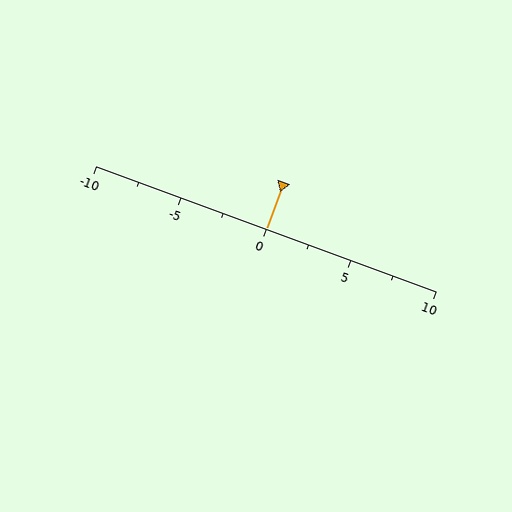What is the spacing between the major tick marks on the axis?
The major ticks are spaced 5 apart.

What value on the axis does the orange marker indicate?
The marker indicates approximately 0.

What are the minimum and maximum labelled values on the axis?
The axis runs from -10 to 10.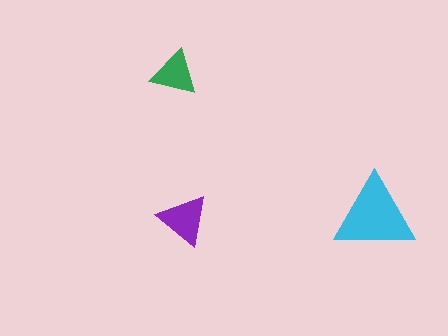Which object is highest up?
The green triangle is topmost.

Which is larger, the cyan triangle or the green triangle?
The cyan one.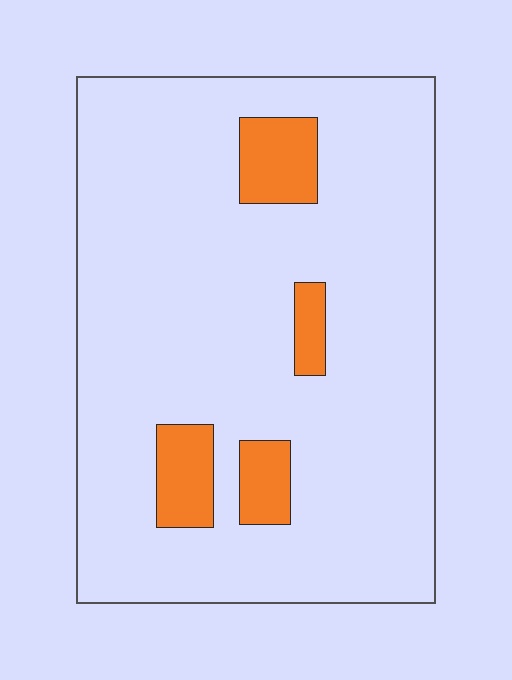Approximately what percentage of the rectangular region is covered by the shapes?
Approximately 10%.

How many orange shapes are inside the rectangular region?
4.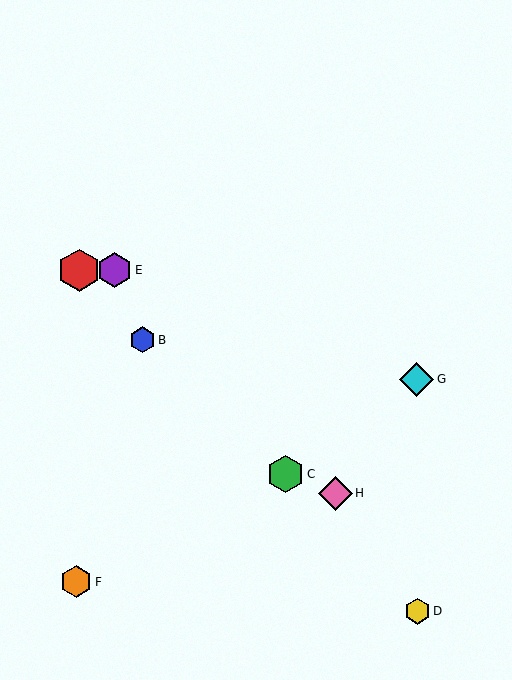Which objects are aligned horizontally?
Objects A, E are aligned horizontally.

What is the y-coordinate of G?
Object G is at y≈379.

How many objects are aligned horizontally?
2 objects (A, E) are aligned horizontally.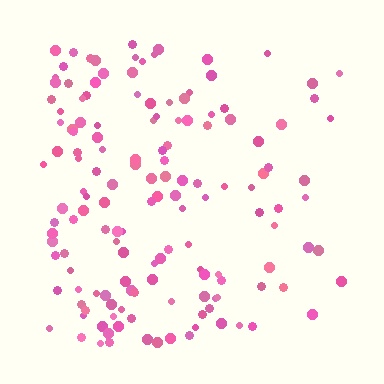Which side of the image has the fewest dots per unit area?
The right.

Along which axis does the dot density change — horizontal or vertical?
Horizontal.